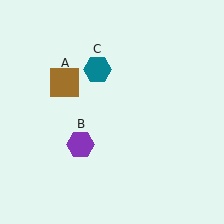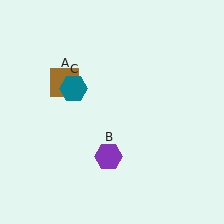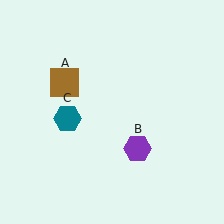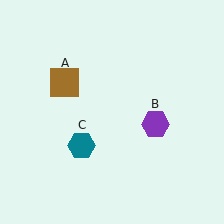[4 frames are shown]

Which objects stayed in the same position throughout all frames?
Brown square (object A) remained stationary.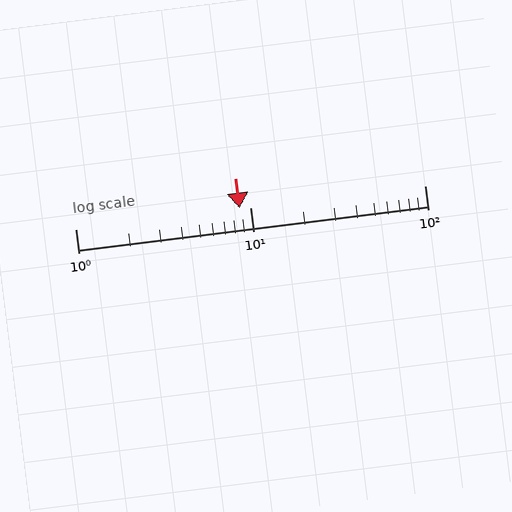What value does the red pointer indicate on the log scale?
The pointer indicates approximately 8.7.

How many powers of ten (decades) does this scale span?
The scale spans 2 decades, from 1 to 100.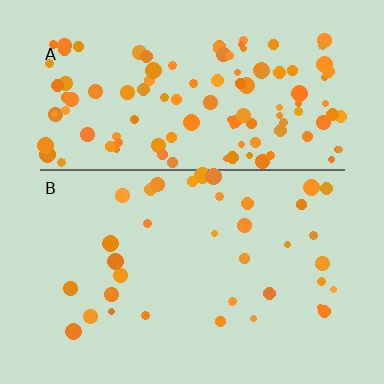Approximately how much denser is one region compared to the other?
Approximately 3.3× — region A over region B.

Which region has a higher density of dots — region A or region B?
A (the top).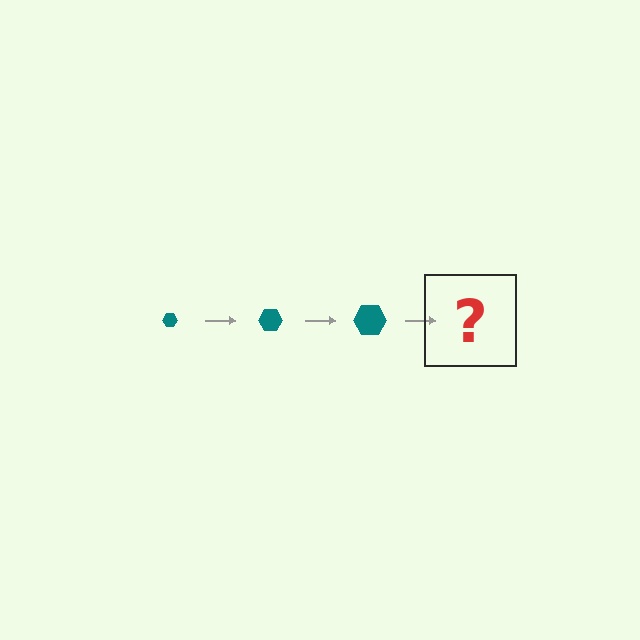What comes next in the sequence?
The next element should be a teal hexagon, larger than the previous one.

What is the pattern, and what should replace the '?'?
The pattern is that the hexagon gets progressively larger each step. The '?' should be a teal hexagon, larger than the previous one.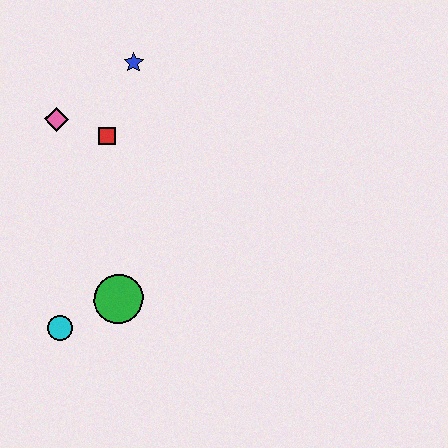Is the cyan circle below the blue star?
Yes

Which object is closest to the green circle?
The cyan circle is closest to the green circle.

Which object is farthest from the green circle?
The blue star is farthest from the green circle.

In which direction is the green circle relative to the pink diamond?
The green circle is below the pink diamond.